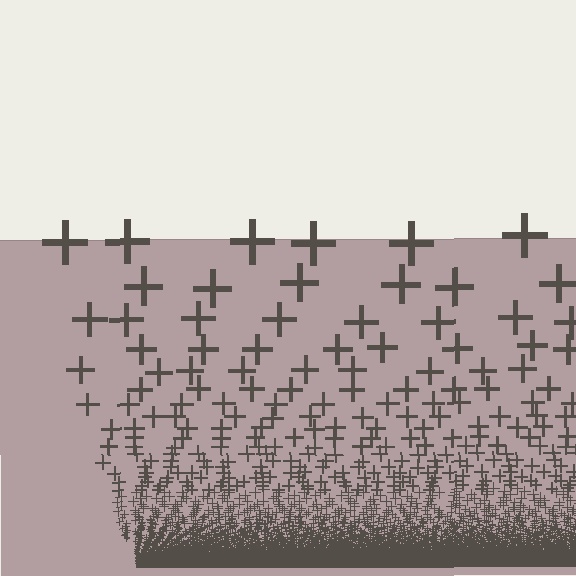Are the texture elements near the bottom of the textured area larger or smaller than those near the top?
Smaller. The gradient is inverted — elements near the bottom are smaller and denser.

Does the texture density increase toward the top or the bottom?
Density increases toward the bottom.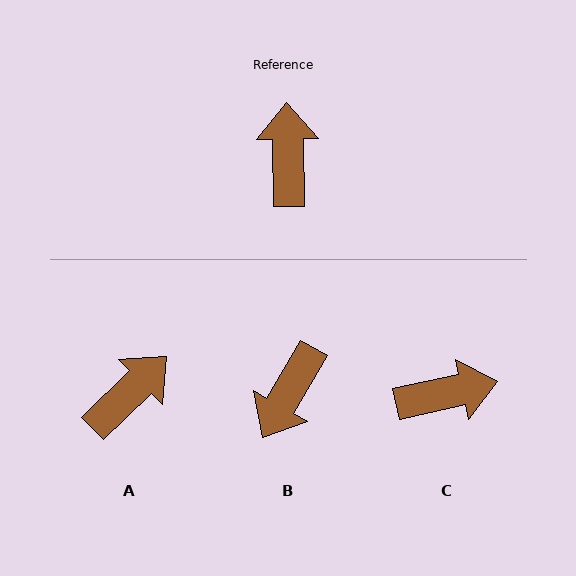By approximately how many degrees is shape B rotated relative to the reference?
Approximately 149 degrees counter-clockwise.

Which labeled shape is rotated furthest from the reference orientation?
B, about 149 degrees away.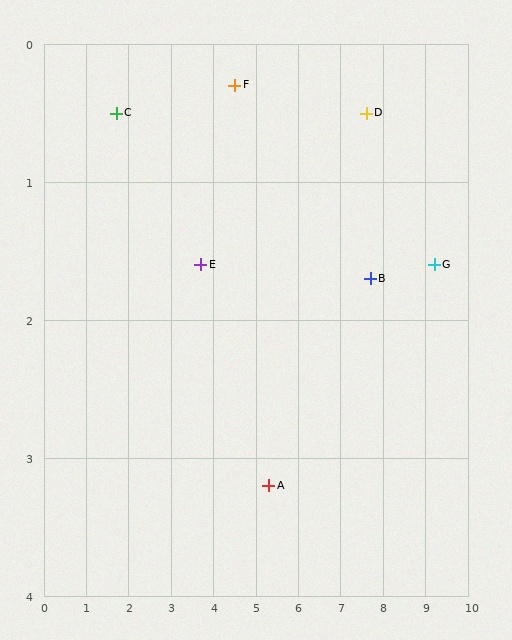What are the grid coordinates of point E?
Point E is at approximately (3.7, 1.6).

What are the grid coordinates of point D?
Point D is at approximately (7.6, 0.5).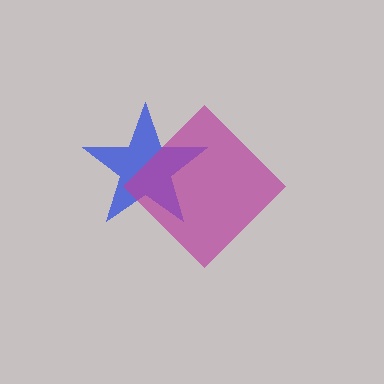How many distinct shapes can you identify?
There are 2 distinct shapes: a blue star, a magenta diamond.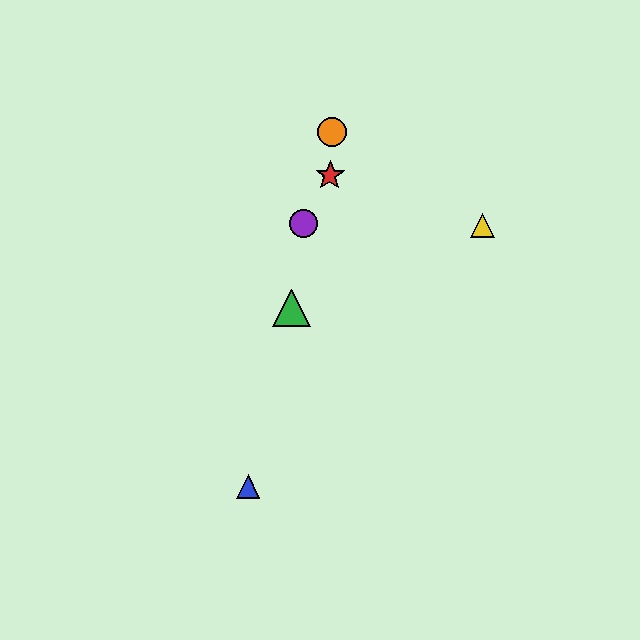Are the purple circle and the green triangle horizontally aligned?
No, the purple circle is at y≈223 and the green triangle is at y≈308.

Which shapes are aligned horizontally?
The yellow triangle, the purple circle are aligned horizontally.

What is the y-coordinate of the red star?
The red star is at y≈176.